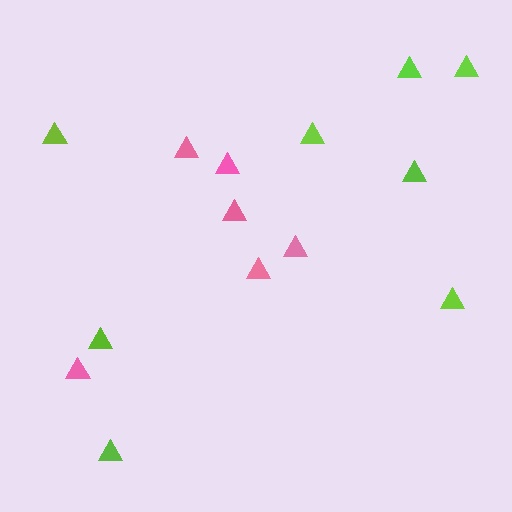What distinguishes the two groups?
There are 2 groups: one group of lime triangles (8) and one group of pink triangles (6).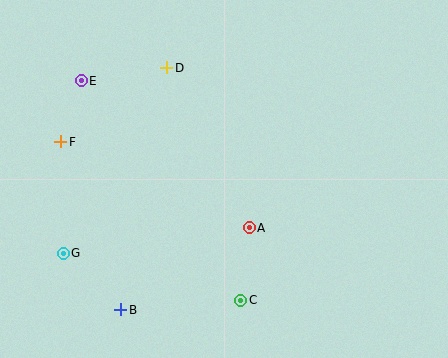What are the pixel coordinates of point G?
Point G is at (63, 253).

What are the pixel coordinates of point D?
Point D is at (167, 68).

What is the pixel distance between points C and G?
The distance between C and G is 184 pixels.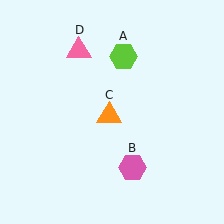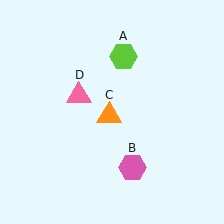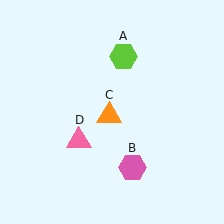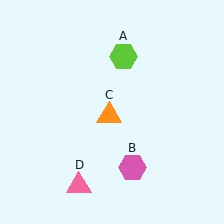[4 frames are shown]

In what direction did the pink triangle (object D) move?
The pink triangle (object D) moved down.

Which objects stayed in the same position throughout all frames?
Lime hexagon (object A) and pink hexagon (object B) and orange triangle (object C) remained stationary.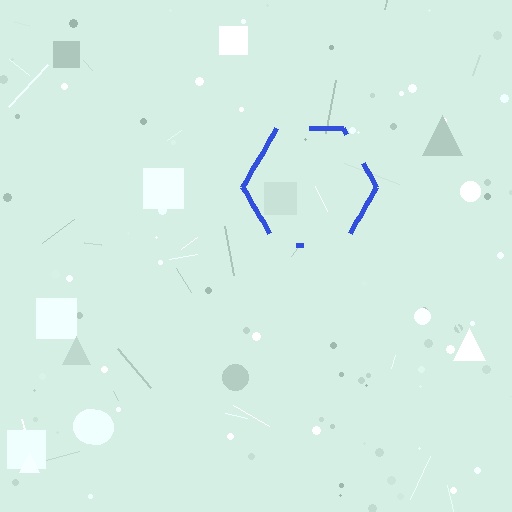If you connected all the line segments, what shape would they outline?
They would outline a hexagon.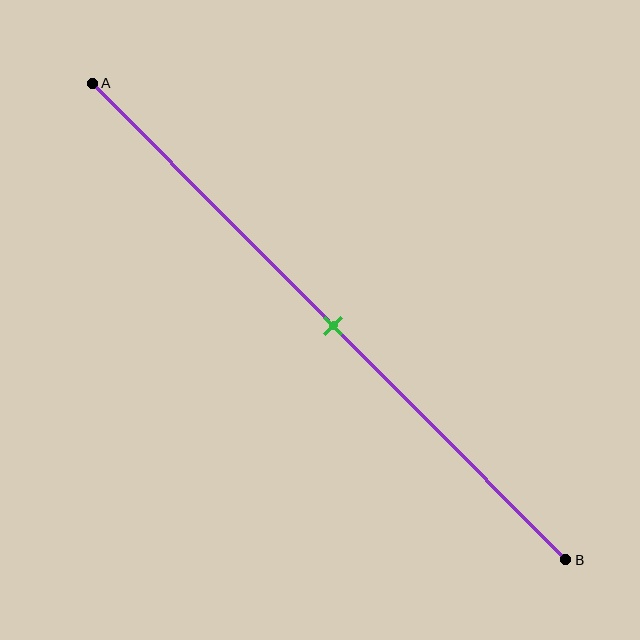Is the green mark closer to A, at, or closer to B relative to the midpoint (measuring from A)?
The green mark is approximately at the midpoint of segment AB.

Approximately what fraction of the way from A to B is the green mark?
The green mark is approximately 50% of the way from A to B.